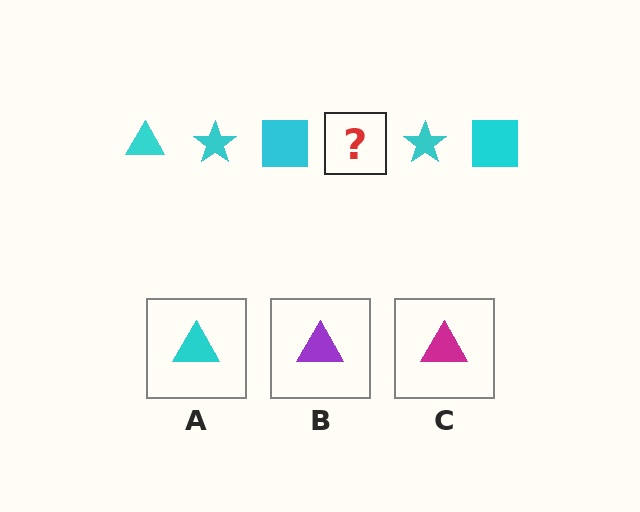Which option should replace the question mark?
Option A.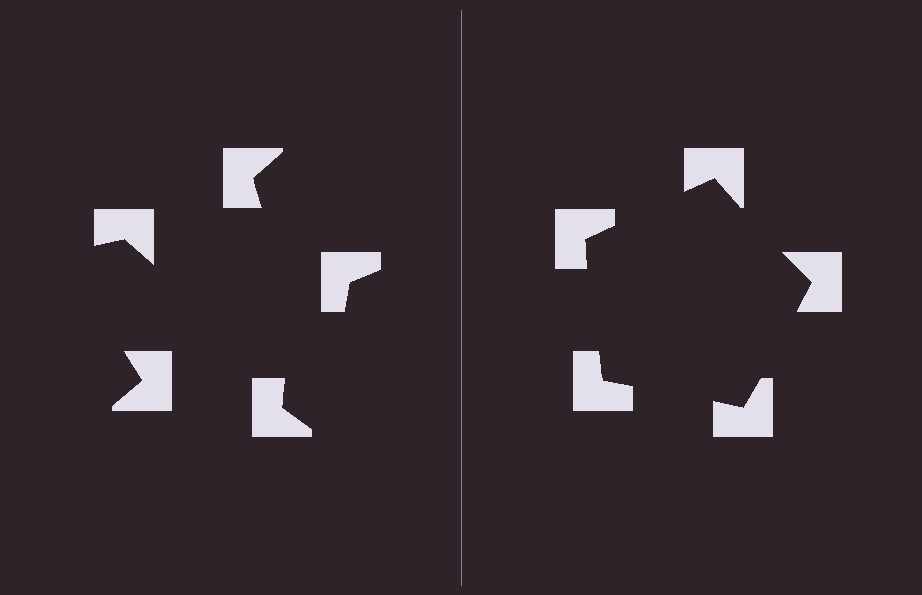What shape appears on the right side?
An illusory pentagon.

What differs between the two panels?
The notched squares are positioned identically on both sides; only the wedge orientations differ. On the right they align to a pentagon; on the left they are misaligned.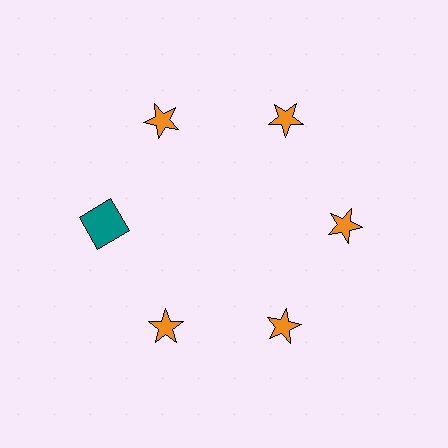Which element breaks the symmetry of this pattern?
The teal square at roughly the 9 o'clock position breaks the symmetry. All other shapes are orange stars.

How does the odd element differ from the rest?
It differs in both color (teal instead of orange) and shape (square instead of star).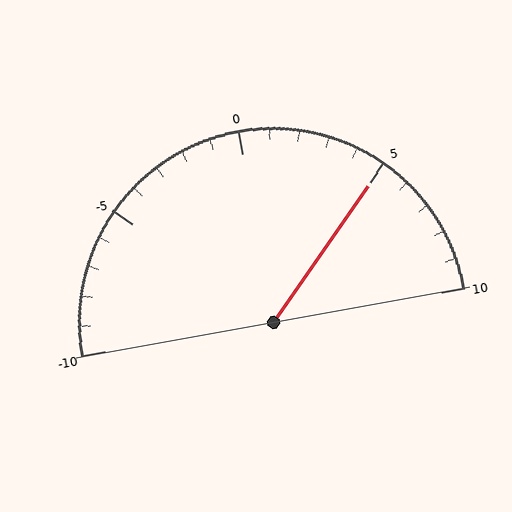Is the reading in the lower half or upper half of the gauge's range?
The reading is in the upper half of the range (-10 to 10).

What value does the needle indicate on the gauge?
The needle indicates approximately 5.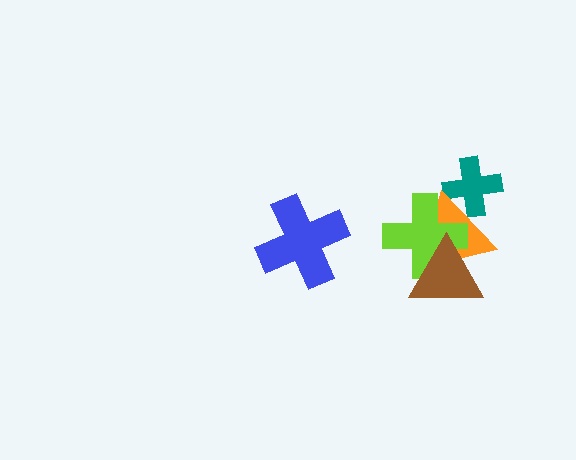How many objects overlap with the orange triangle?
3 objects overlap with the orange triangle.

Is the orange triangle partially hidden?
Yes, it is partially covered by another shape.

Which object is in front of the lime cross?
The brown triangle is in front of the lime cross.